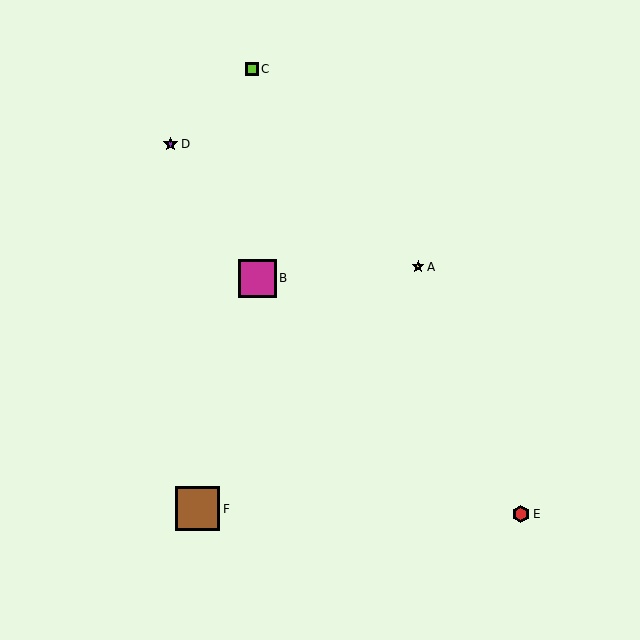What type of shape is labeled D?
Shape D is a purple star.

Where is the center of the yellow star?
The center of the yellow star is at (418, 267).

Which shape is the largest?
The brown square (labeled F) is the largest.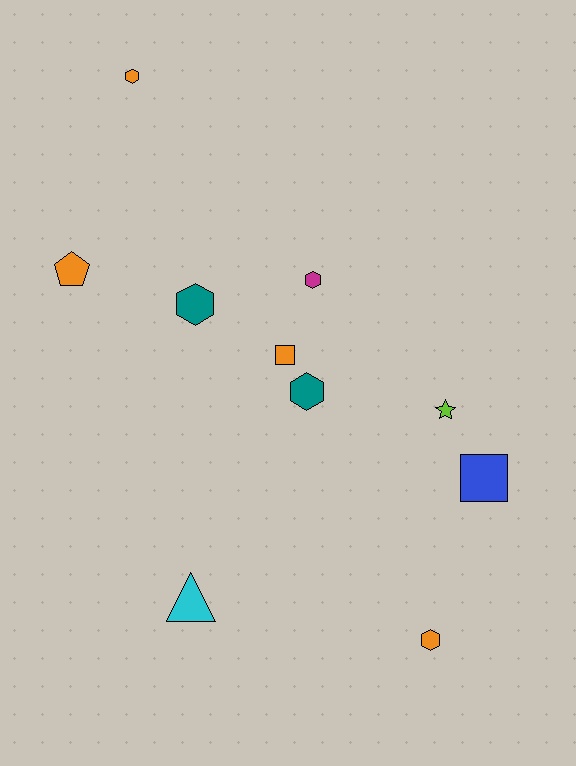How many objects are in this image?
There are 10 objects.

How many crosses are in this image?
There are no crosses.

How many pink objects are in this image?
There are no pink objects.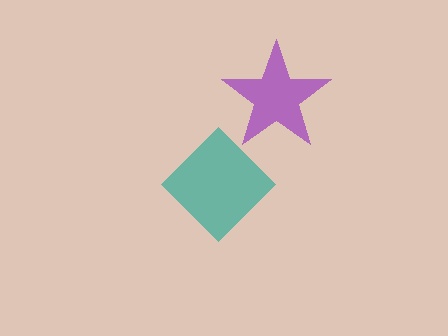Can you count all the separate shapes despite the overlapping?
Yes, there are 2 separate shapes.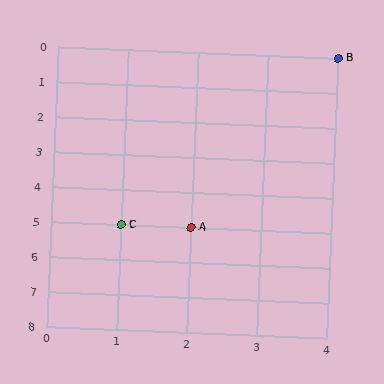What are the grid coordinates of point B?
Point B is at grid coordinates (4, 0).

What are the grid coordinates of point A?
Point A is at grid coordinates (2, 5).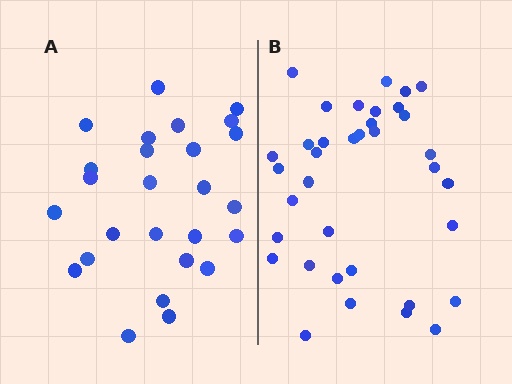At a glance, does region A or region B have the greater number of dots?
Region B (the right region) has more dots.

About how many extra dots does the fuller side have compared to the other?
Region B has roughly 10 or so more dots than region A.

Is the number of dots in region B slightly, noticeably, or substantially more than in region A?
Region B has noticeably more, but not dramatically so. The ratio is roughly 1.4 to 1.